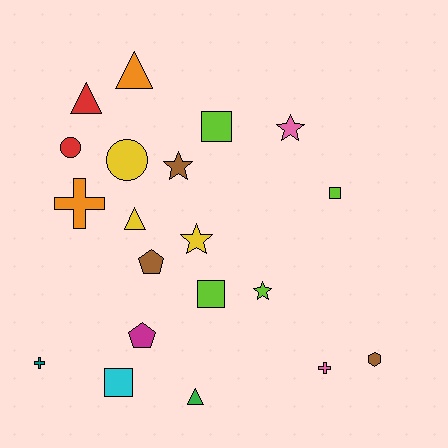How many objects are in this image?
There are 20 objects.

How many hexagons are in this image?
There is 1 hexagon.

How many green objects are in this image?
There is 1 green object.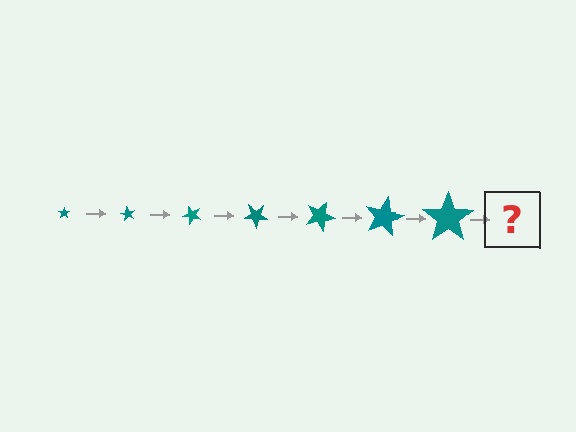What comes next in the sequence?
The next element should be a star, larger than the previous one and rotated 420 degrees from the start.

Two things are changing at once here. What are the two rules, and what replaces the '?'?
The two rules are that the star grows larger each step and it rotates 60 degrees each step. The '?' should be a star, larger than the previous one and rotated 420 degrees from the start.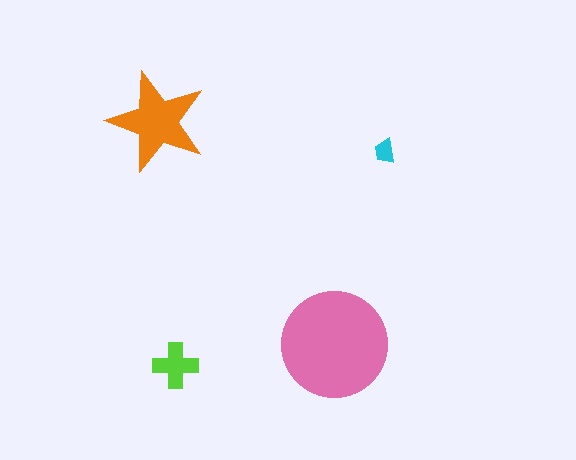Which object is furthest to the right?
The cyan trapezoid is rightmost.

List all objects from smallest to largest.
The cyan trapezoid, the lime cross, the orange star, the pink circle.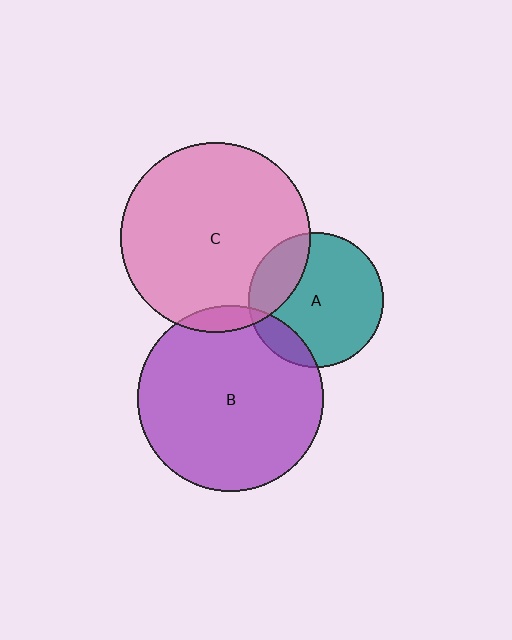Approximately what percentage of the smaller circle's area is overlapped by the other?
Approximately 5%.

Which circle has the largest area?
Circle C (pink).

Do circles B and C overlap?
Yes.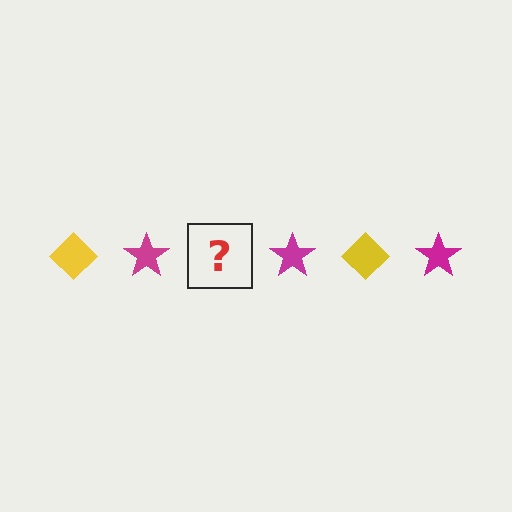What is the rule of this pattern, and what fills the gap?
The rule is that the pattern alternates between yellow diamond and magenta star. The gap should be filled with a yellow diamond.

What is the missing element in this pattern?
The missing element is a yellow diamond.